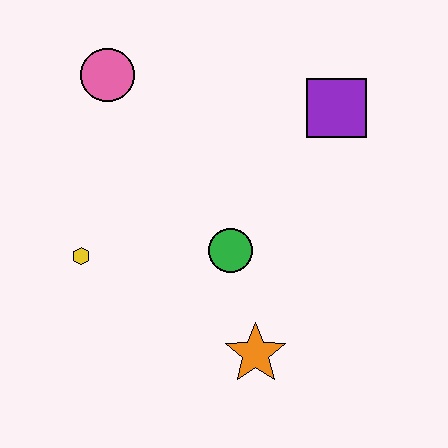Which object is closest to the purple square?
The green circle is closest to the purple square.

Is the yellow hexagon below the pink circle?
Yes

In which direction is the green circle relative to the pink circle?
The green circle is below the pink circle.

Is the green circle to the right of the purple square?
No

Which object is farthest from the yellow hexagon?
The purple square is farthest from the yellow hexagon.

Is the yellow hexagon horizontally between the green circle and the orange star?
No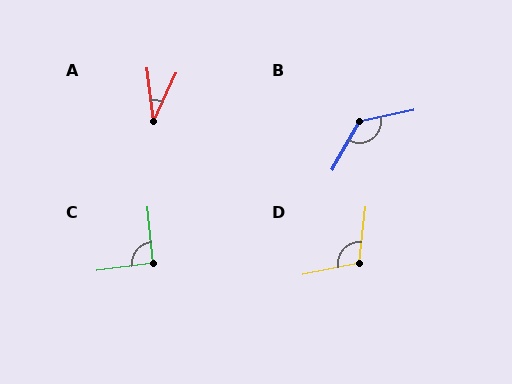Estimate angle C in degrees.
Approximately 93 degrees.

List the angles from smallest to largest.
A (32°), C (93°), D (108°), B (131°).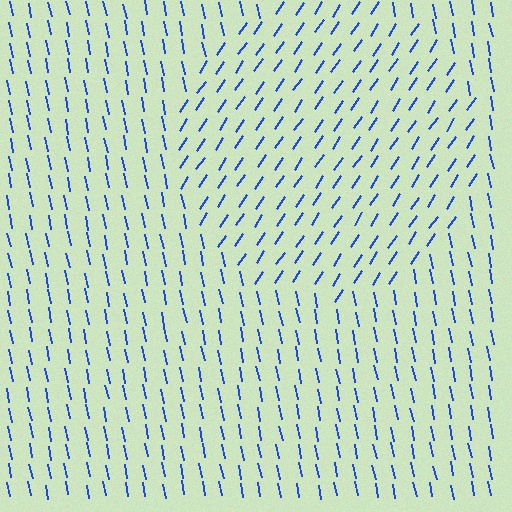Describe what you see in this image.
The image is filled with small blue line segments. A circle region in the image has lines oriented differently from the surrounding lines, creating a visible texture boundary.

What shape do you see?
I see a circle.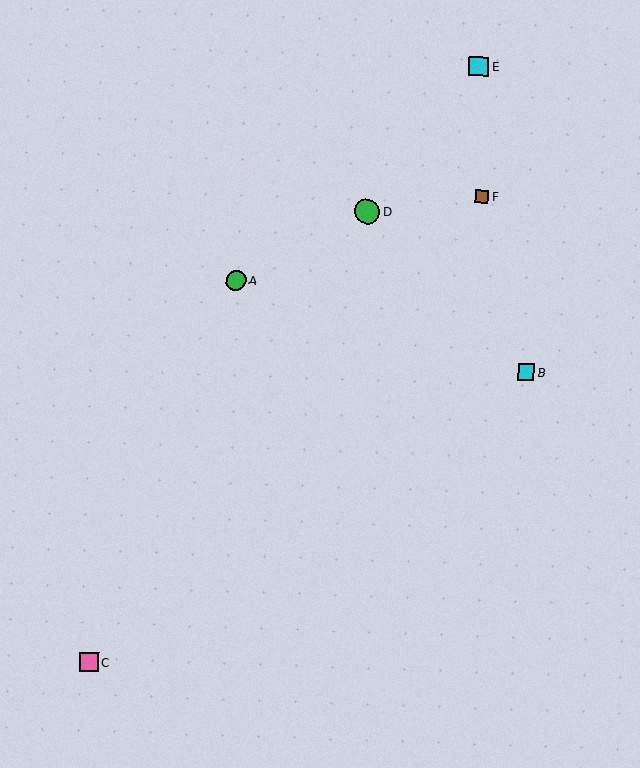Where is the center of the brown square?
The center of the brown square is at (482, 197).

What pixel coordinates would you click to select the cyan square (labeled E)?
Click at (479, 66) to select the cyan square E.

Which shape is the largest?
The green circle (labeled D) is the largest.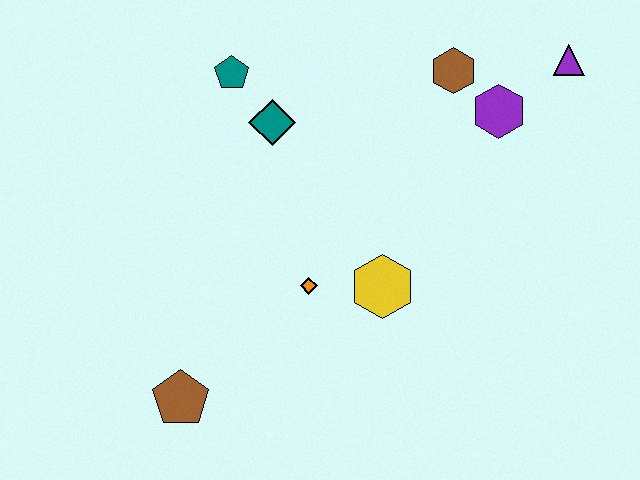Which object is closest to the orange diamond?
The yellow hexagon is closest to the orange diamond.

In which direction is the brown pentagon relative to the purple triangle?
The brown pentagon is to the left of the purple triangle.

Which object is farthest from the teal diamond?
The purple triangle is farthest from the teal diamond.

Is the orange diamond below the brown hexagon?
Yes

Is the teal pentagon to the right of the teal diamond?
No